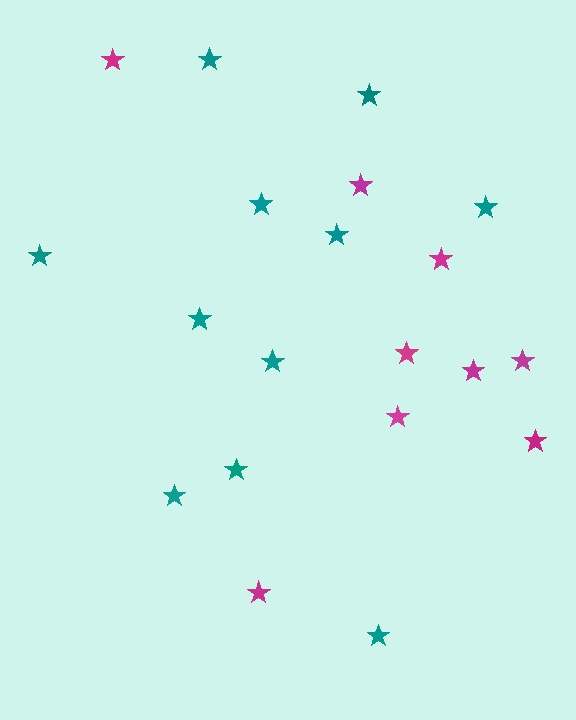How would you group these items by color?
There are 2 groups: one group of teal stars (11) and one group of magenta stars (9).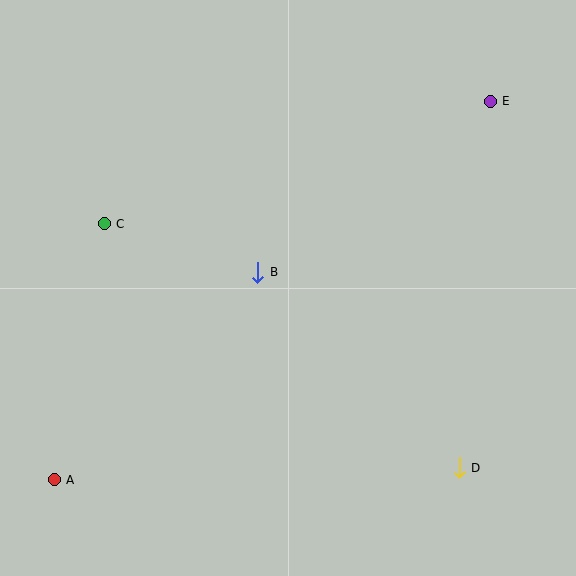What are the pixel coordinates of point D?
Point D is at (459, 468).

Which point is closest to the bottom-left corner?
Point A is closest to the bottom-left corner.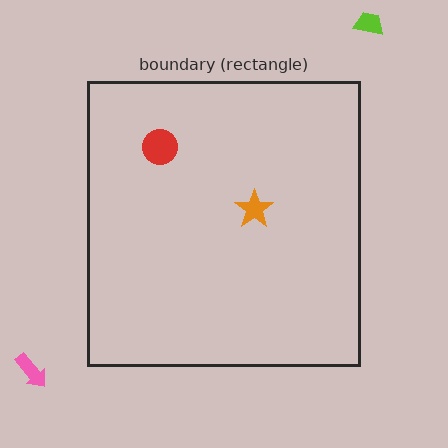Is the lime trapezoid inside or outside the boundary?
Outside.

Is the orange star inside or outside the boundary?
Inside.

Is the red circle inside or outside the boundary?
Inside.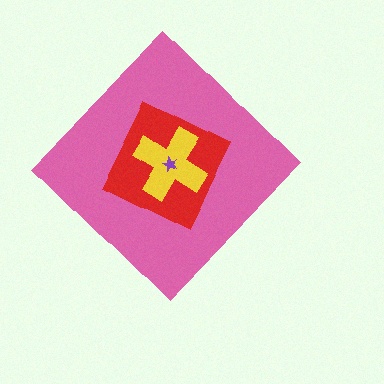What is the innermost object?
The purple star.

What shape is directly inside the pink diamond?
The red square.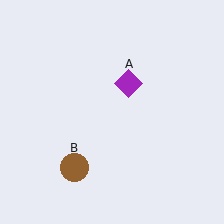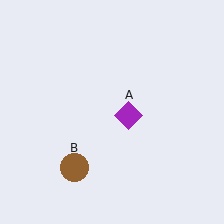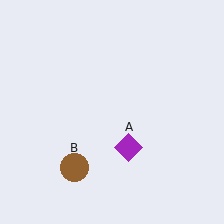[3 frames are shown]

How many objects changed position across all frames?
1 object changed position: purple diamond (object A).